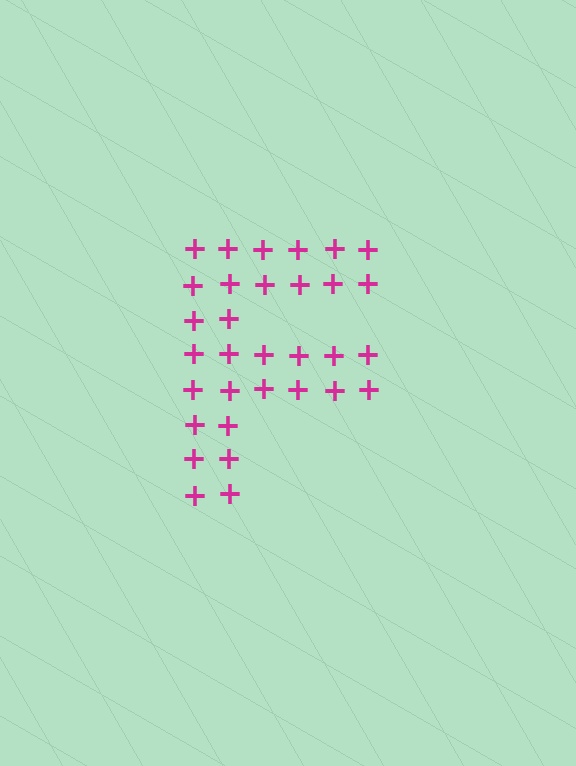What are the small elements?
The small elements are plus signs.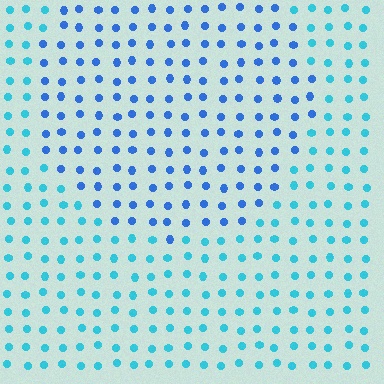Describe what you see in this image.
The image is filled with small cyan elements in a uniform arrangement. A circle-shaped region is visible where the elements are tinted to a slightly different hue, forming a subtle color boundary.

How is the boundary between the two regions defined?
The boundary is defined purely by a slight shift in hue (about 31 degrees). Spacing, size, and orientation are identical on both sides.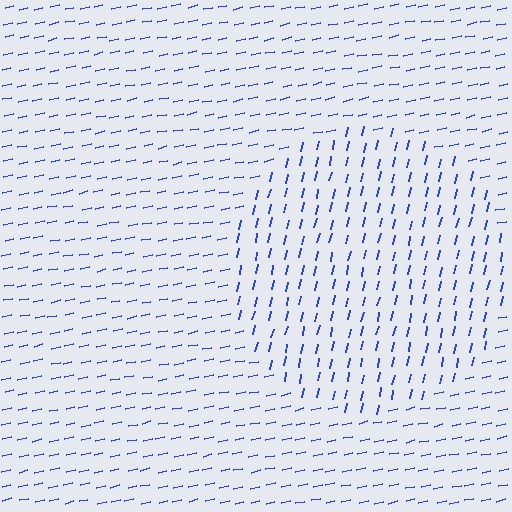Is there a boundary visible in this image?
Yes, there is a texture boundary formed by a change in line orientation.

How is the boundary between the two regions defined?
The boundary is defined purely by a change in line orientation (approximately 65 degrees difference). All lines are the same color and thickness.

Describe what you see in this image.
The image is filled with small blue line segments. A circle region in the image has lines oriented differently from the surrounding lines, creating a visible texture boundary.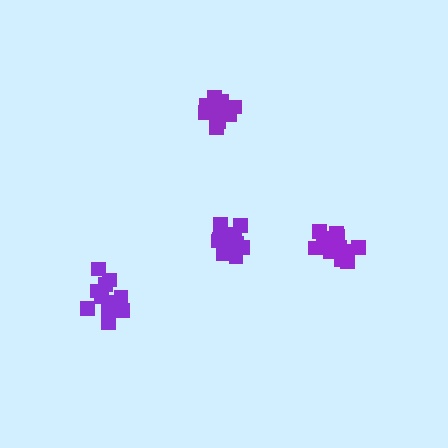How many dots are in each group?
Group 1: 17 dots, Group 2: 17 dots, Group 3: 15 dots, Group 4: 20 dots (69 total).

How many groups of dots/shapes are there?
There are 4 groups.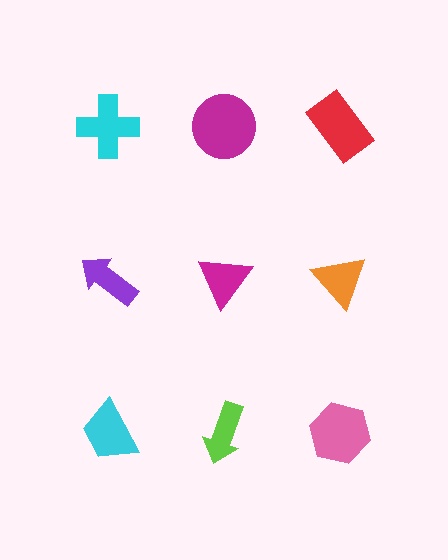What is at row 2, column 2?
A magenta triangle.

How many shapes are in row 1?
3 shapes.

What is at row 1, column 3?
A red rectangle.